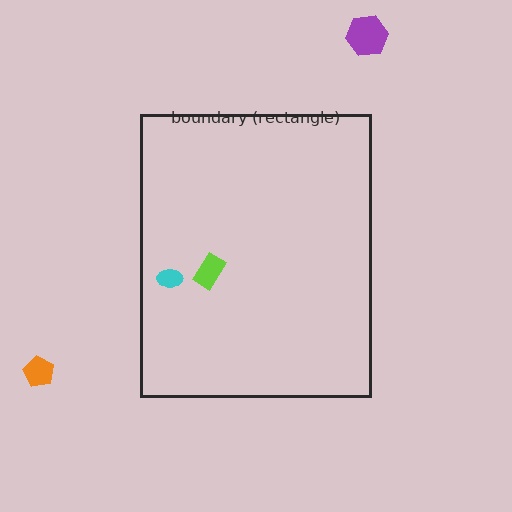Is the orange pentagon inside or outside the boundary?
Outside.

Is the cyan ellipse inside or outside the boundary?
Inside.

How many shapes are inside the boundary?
2 inside, 2 outside.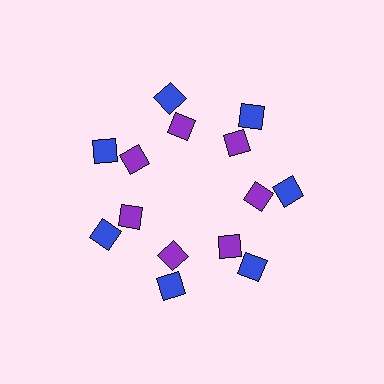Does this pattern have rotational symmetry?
Yes, this pattern has 7-fold rotational symmetry. It looks the same after rotating 51 degrees around the center.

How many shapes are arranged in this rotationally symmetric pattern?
There are 14 shapes, arranged in 7 groups of 2.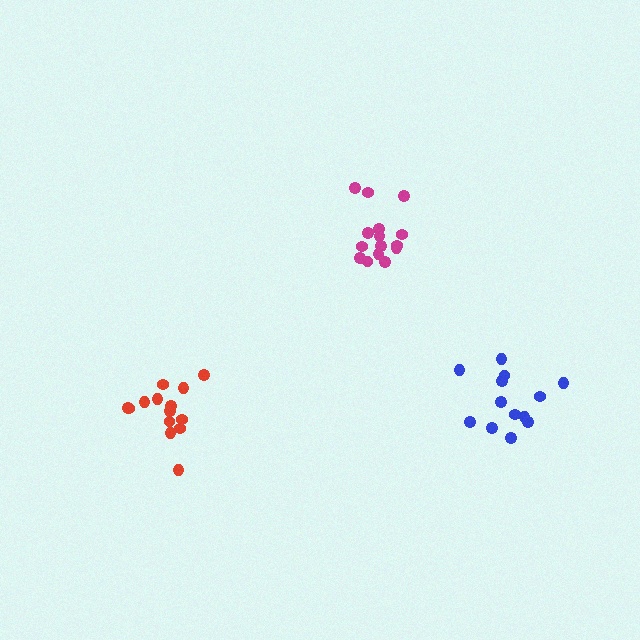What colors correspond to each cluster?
The clusters are colored: blue, magenta, red.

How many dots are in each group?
Group 1: 13 dots, Group 2: 15 dots, Group 3: 14 dots (42 total).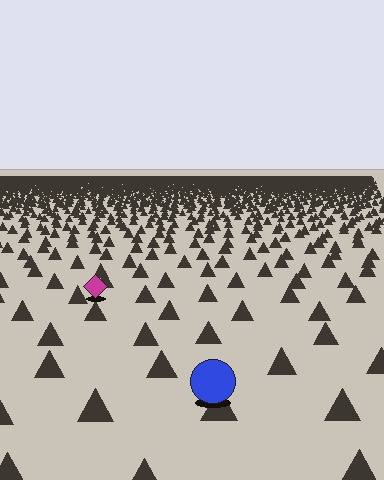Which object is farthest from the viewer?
The magenta diamond is farthest from the viewer. It appears smaller and the ground texture around it is denser.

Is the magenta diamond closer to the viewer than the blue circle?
No. The blue circle is closer — you can tell from the texture gradient: the ground texture is coarser near it.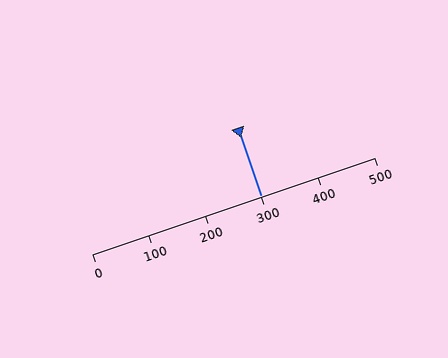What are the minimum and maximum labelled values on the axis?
The axis runs from 0 to 500.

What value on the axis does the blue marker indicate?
The marker indicates approximately 300.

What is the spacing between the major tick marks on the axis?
The major ticks are spaced 100 apart.